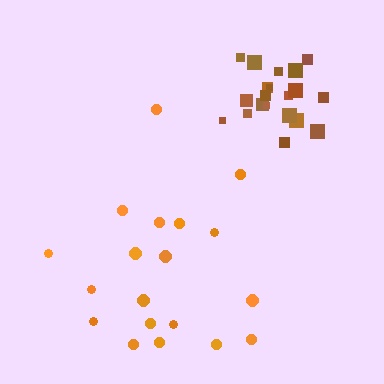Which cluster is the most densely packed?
Brown.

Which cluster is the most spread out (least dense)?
Orange.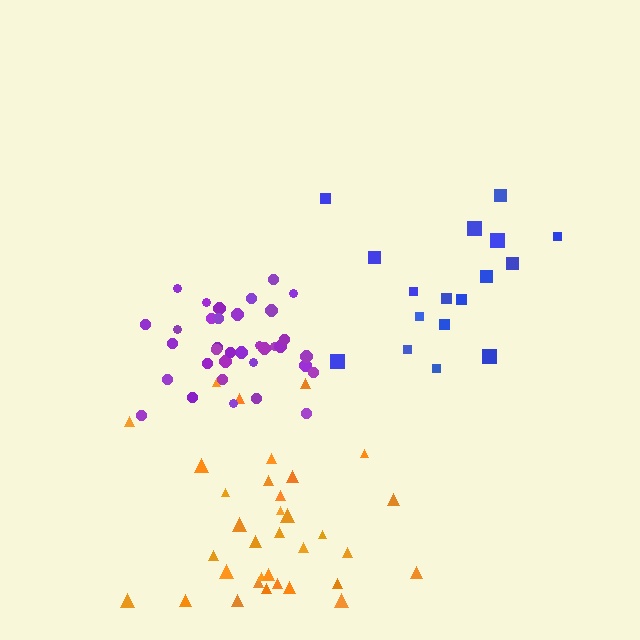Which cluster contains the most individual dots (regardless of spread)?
Purple (35).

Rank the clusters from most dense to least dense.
purple, orange, blue.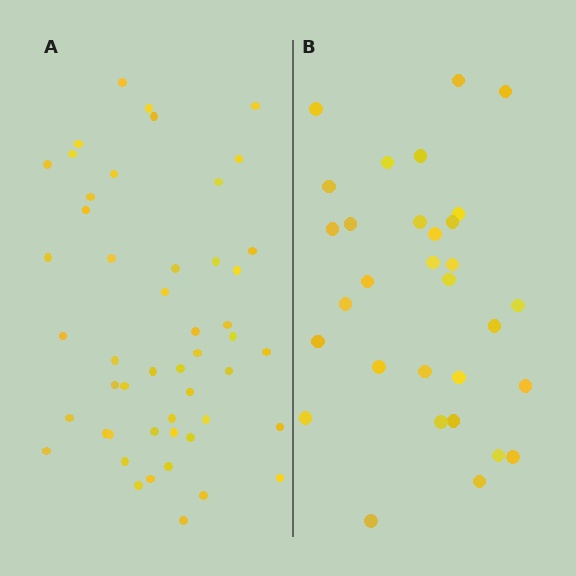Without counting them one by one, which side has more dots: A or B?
Region A (the left region) has more dots.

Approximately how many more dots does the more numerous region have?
Region A has approximately 20 more dots than region B.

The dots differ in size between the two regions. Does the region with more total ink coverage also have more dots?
No. Region B has more total ink coverage because its dots are larger, but region A actually contains more individual dots. Total area can be misleading — the number of items is what matters here.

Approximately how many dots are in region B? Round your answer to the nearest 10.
About 30 dots. (The exact count is 31, which rounds to 30.)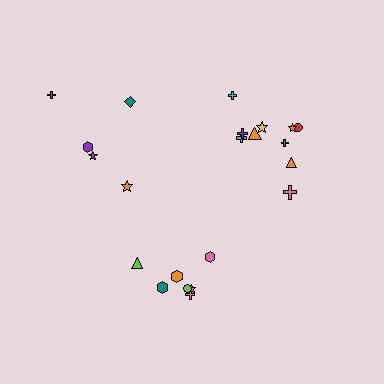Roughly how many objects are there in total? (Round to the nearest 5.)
Roughly 20 objects in total.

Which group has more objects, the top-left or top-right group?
The top-right group.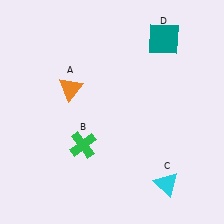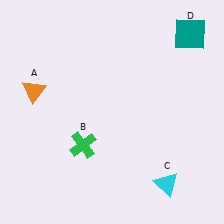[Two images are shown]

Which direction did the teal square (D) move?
The teal square (D) moved right.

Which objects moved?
The objects that moved are: the orange triangle (A), the teal square (D).